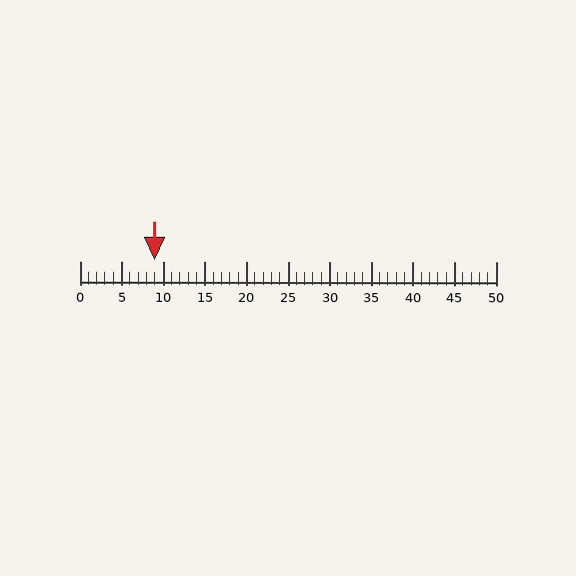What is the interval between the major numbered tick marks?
The major tick marks are spaced 5 units apart.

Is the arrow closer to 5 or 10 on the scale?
The arrow is closer to 10.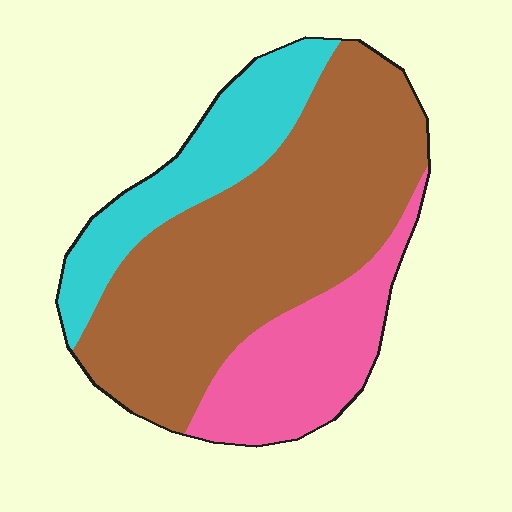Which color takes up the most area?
Brown, at roughly 55%.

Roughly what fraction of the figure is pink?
Pink covers around 20% of the figure.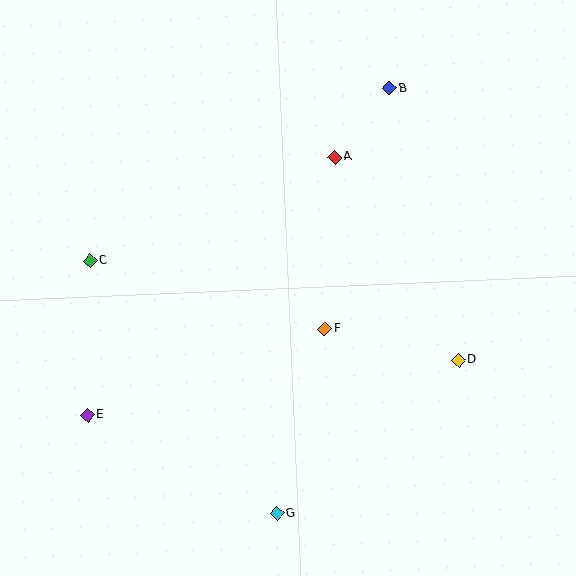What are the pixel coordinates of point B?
Point B is at (390, 88).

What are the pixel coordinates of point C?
Point C is at (90, 261).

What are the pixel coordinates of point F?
Point F is at (324, 329).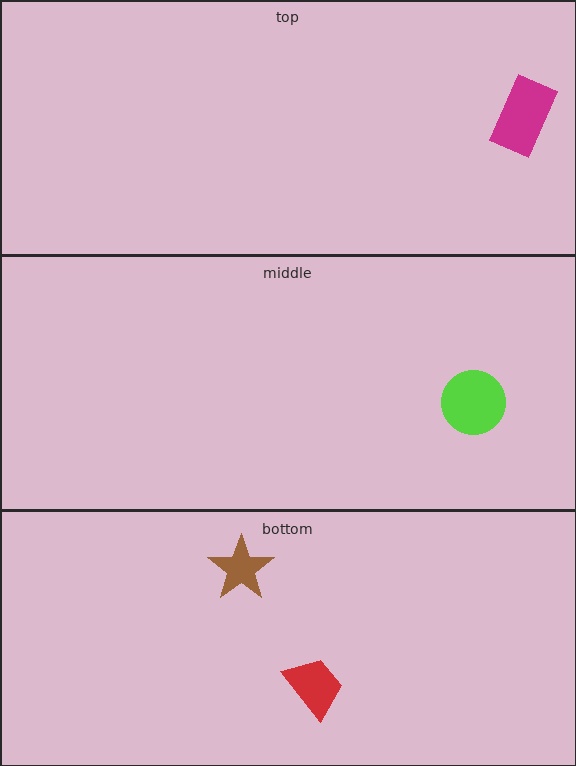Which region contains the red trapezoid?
The bottom region.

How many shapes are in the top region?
1.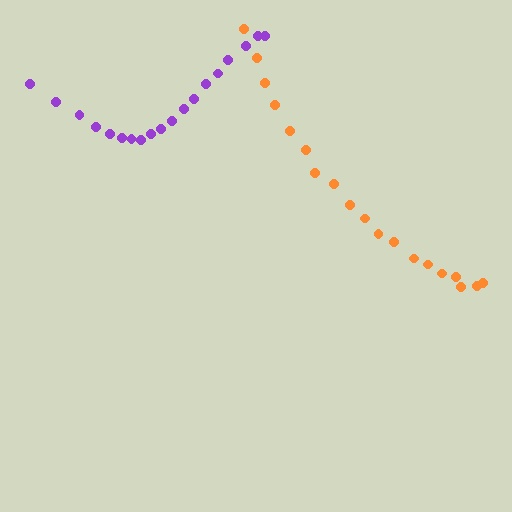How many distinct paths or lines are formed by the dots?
There are 2 distinct paths.